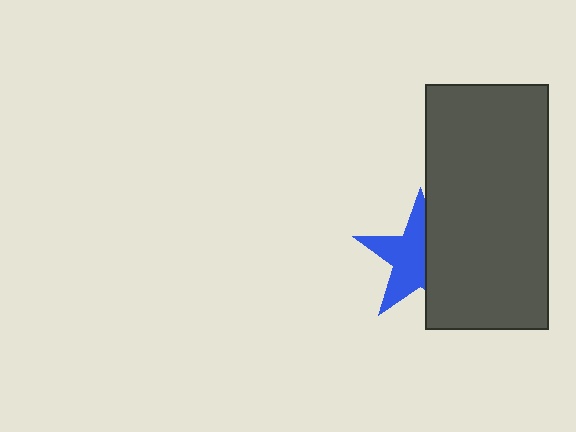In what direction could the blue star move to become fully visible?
The blue star could move left. That would shift it out from behind the dark gray rectangle entirely.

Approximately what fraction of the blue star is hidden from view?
Roughly 42% of the blue star is hidden behind the dark gray rectangle.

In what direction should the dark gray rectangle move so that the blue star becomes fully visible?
The dark gray rectangle should move right. That is the shortest direction to clear the overlap and leave the blue star fully visible.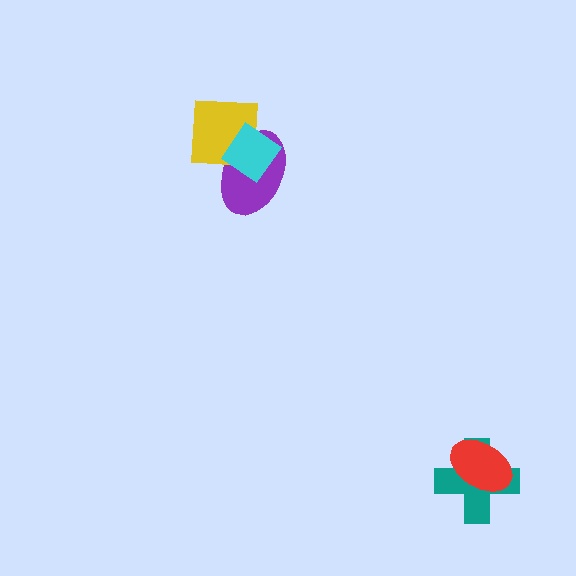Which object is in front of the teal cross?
The red ellipse is in front of the teal cross.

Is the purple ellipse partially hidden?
Yes, it is partially covered by another shape.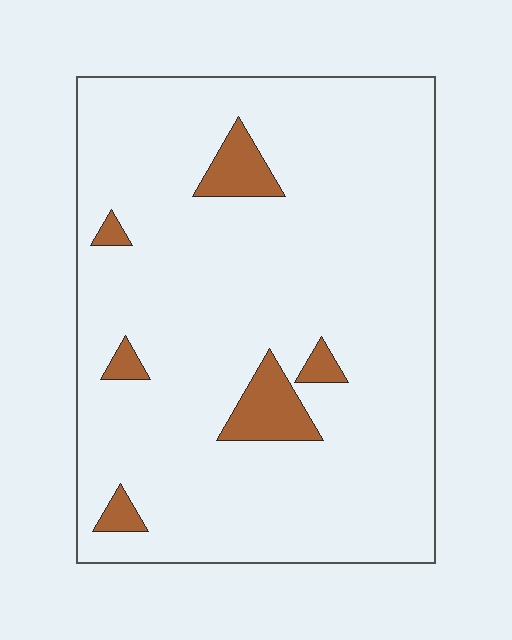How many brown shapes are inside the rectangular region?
6.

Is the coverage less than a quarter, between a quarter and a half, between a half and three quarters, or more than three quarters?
Less than a quarter.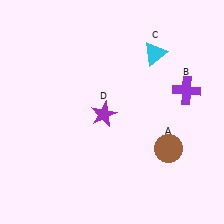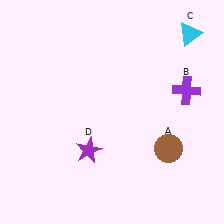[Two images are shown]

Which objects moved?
The objects that moved are: the cyan triangle (C), the purple star (D).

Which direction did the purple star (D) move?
The purple star (D) moved down.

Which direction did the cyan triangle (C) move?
The cyan triangle (C) moved right.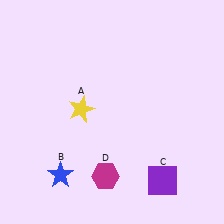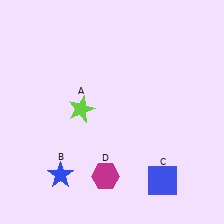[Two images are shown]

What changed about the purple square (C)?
In Image 1, C is purple. In Image 2, it changed to blue.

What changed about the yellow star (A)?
In Image 1, A is yellow. In Image 2, it changed to lime.